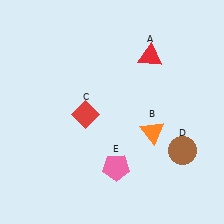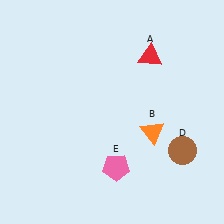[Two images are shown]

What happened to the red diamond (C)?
The red diamond (C) was removed in Image 2. It was in the bottom-left area of Image 1.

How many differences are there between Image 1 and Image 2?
There is 1 difference between the two images.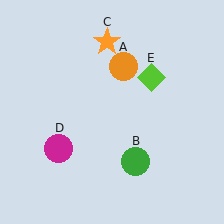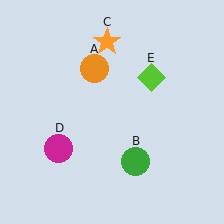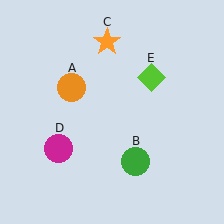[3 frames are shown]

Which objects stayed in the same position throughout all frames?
Green circle (object B) and orange star (object C) and magenta circle (object D) and lime diamond (object E) remained stationary.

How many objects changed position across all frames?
1 object changed position: orange circle (object A).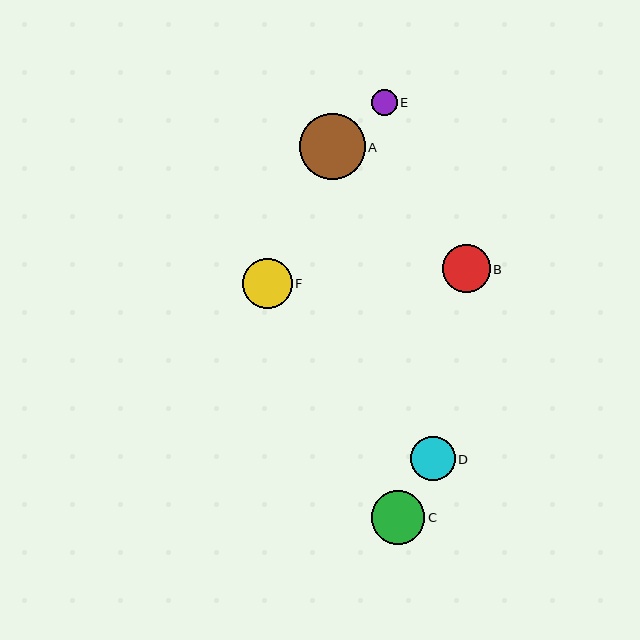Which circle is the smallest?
Circle E is the smallest with a size of approximately 26 pixels.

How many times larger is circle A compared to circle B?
Circle A is approximately 1.4 times the size of circle B.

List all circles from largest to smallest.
From largest to smallest: A, C, F, B, D, E.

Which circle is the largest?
Circle A is the largest with a size of approximately 66 pixels.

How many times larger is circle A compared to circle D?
Circle A is approximately 1.5 times the size of circle D.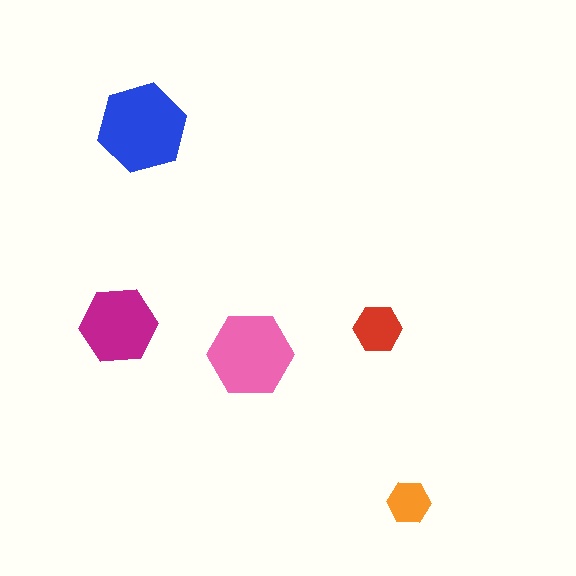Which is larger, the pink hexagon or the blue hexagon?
The blue one.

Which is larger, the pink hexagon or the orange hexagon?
The pink one.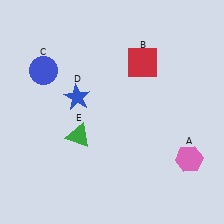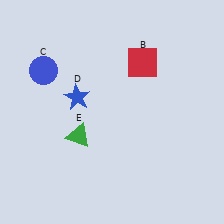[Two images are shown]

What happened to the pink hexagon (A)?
The pink hexagon (A) was removed in Image 2. It was in the bottom-right area of Image 1.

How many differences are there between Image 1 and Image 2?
There is 1 difference between the two images.